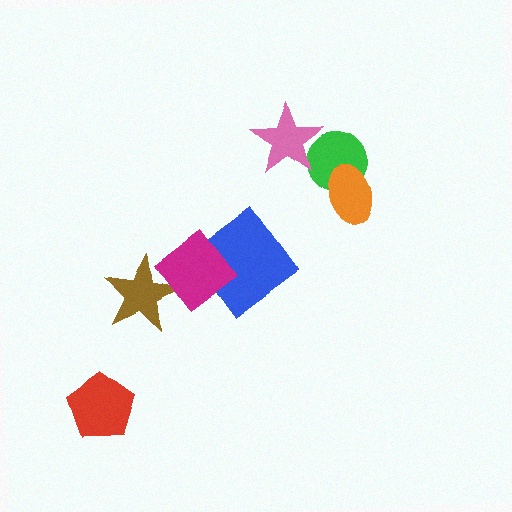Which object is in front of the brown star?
The magenta diamond is in front of the brown star.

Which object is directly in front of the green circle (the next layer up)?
The orange ellipse is directly in front of the green circle.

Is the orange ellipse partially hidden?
No, no other shape covers it.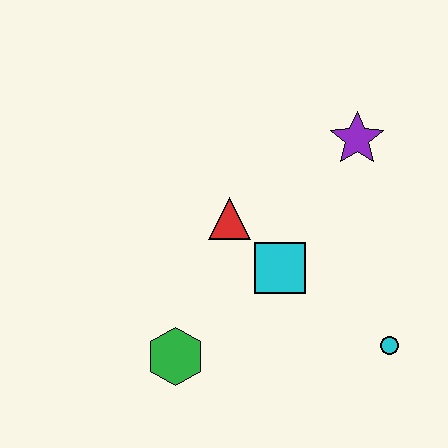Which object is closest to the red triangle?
The cyan square is closest to the red triangle.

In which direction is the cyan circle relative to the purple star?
The cyan circle is below the purple star.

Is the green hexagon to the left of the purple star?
Yes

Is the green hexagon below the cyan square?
Yes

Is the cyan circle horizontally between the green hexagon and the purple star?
No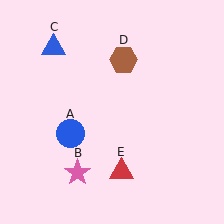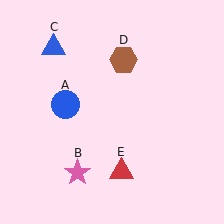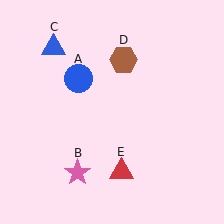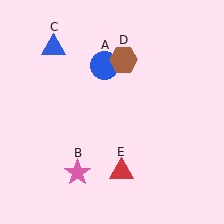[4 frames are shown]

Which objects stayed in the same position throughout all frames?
Pink star (object B) and blue triangle (object C) and brown hexagon (object D) and red triangle (object E) remained stationary.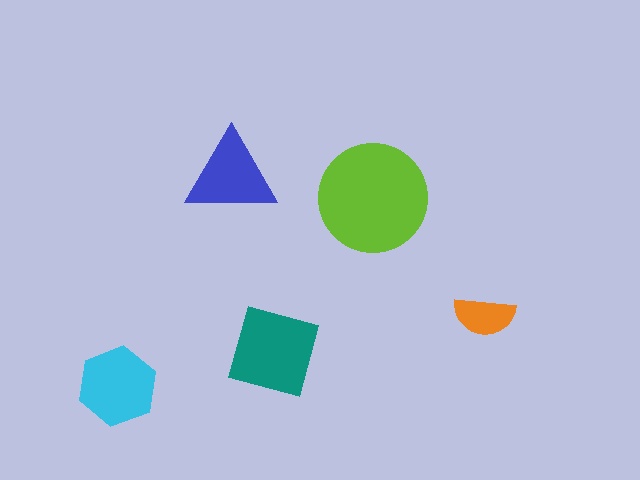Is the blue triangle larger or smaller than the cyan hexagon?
Smaller.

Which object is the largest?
The lime circle.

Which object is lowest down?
The cyan hexagon is bottommost.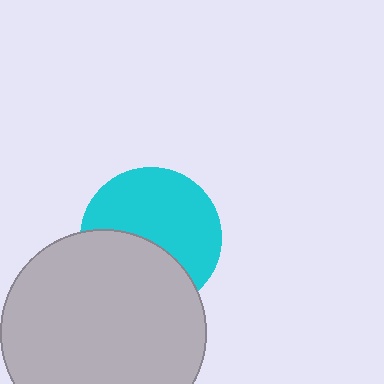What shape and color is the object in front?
The object in front is a light gray circle.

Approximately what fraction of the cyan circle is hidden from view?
Roughly 41% of the cyan circle is hidden behind the light gray circle.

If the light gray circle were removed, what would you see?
You would see the complete cyan circle.